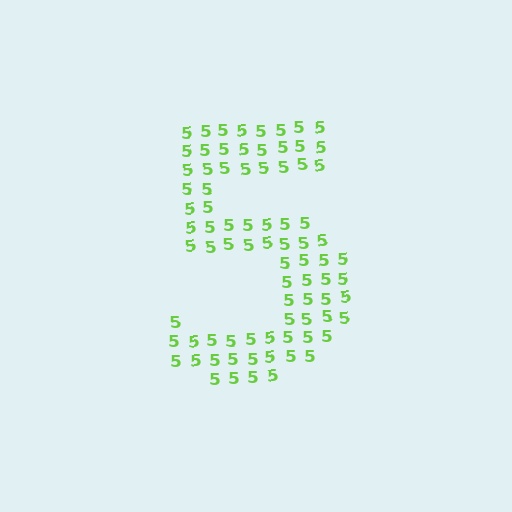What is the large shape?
The large shape is the digit 5.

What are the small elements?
The small elements are digit 5's.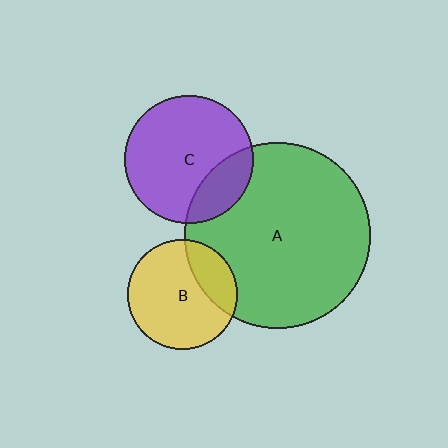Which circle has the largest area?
Circle A (green).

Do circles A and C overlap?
Yes.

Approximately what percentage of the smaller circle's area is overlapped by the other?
Approximately 20%.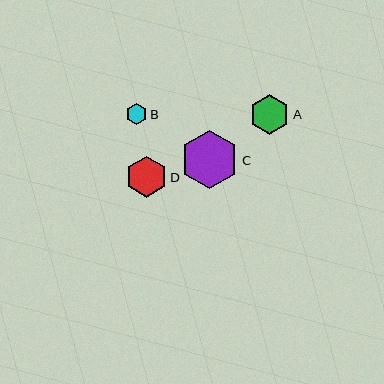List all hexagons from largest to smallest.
From largest to smallest: C, D, A, B.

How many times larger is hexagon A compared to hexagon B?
Hexagon A is approximately 1.9 times the size of hexagon B.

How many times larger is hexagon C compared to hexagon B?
Hexagon C is approximately 2.8 times the size of hexagon B.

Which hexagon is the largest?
Hexagon C is the largest with a size of approximately 58 pixels.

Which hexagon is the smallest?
Hexagon B is the smallest with a size of approximately 21 pixels.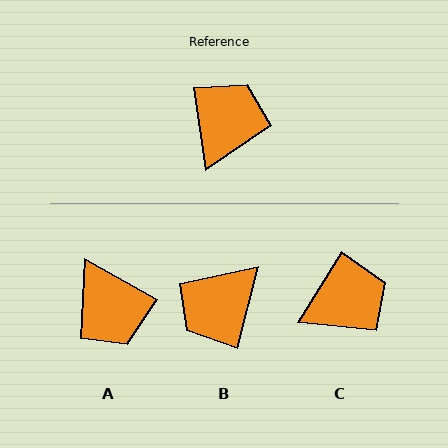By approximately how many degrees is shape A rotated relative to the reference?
Approximately 127 degrees clockwise.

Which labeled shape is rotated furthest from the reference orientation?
B, about 158 degrees away.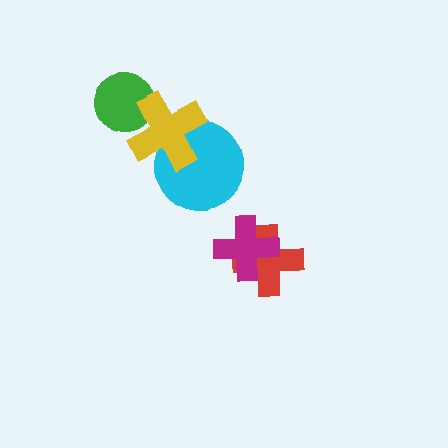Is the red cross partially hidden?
Yes, it is partially covered by another shape.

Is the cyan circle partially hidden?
Yes, it is partially covered by another shape.